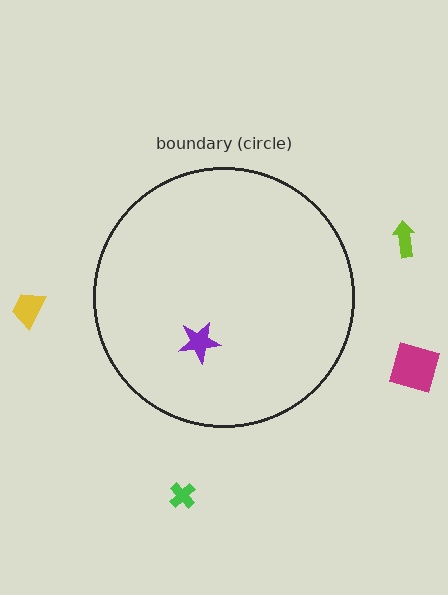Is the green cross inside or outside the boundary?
Outside.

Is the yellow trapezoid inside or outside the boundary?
Outside.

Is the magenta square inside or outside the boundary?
Outside.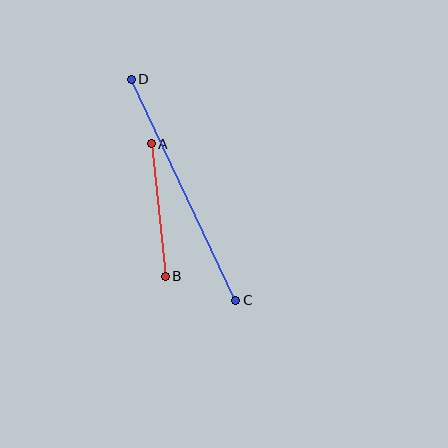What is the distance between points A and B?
The distance is approximately 133 pixels.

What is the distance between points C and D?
The distance is approximately 244 pixels.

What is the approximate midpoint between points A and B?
The midpoint is at approximately (158, 210) pixels.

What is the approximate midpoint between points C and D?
The midpoint is at approximately (184, 190) pixels.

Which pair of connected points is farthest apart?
Points C and D are farthest apart.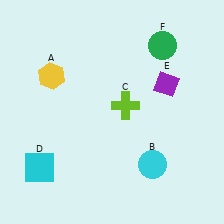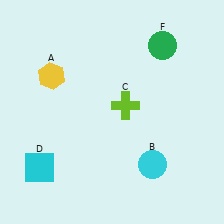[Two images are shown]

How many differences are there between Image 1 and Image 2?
There is 1 difference between the two images.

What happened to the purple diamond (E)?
The purple diamond (E) was removed in Image 2. It was in the top-right area of Image 1.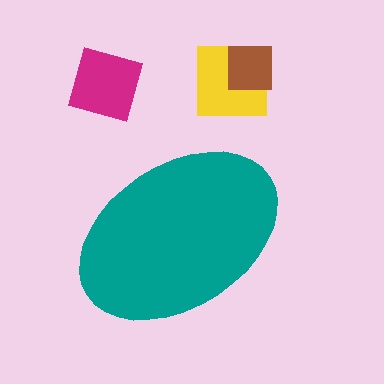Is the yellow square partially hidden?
No, the yellow square is fully visible.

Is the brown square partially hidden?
No, the brown square is fully visible.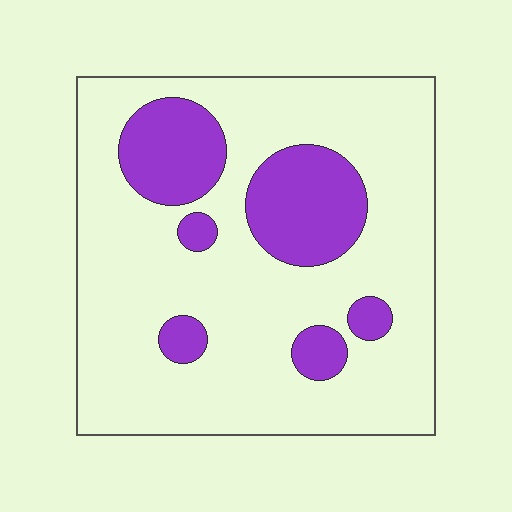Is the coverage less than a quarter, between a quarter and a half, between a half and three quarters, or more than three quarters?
Less than a quarter.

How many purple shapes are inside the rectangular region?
6.